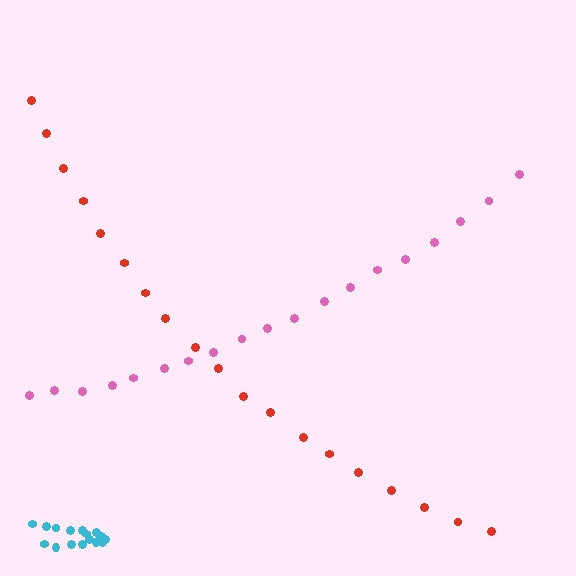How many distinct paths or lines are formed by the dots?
There are 3 distinct paths.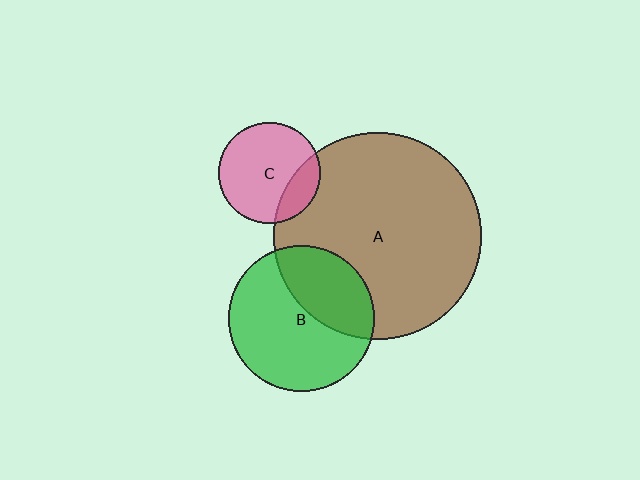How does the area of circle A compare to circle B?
Approximately 2.0 times.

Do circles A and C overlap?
Yes.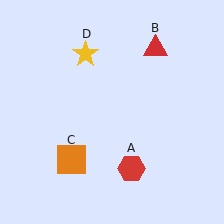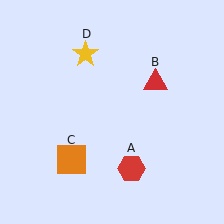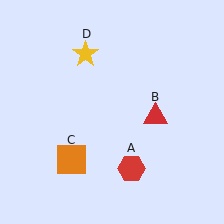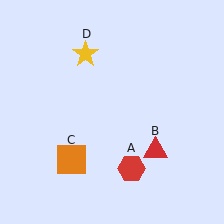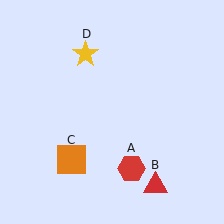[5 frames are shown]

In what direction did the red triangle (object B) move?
The red triangle (object B) moved down.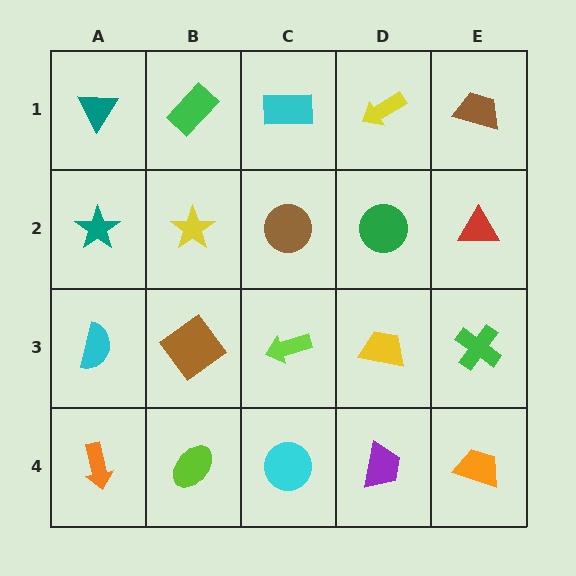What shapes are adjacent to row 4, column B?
A brown diamond (row 3, column B), an orange arrow (row 4, column A), a cyan circle (row 4, column C).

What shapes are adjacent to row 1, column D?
A green circle (row 2, column D), a cyan rectangle (row 1, column C), a brown trapezoid (row 1, column E).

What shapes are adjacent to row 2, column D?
A yellow arrow (row 1, column D), a yellow trapezoid (row 3, column D), a brown circle (row 2, column C), a red triangle (row 2, column E).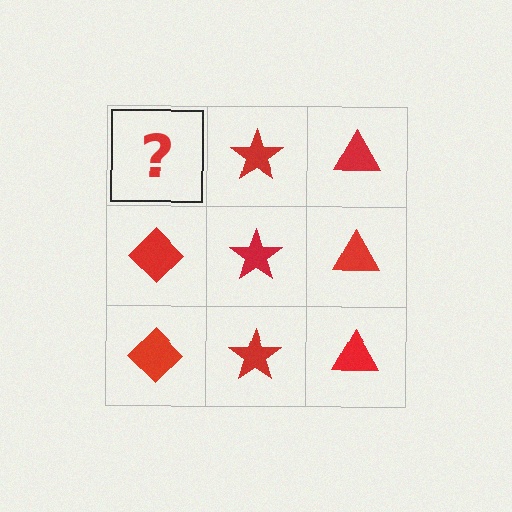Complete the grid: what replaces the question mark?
The question mark should be replaced with a red diamond.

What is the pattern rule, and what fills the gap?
The rule is that each column has a consistent shape. The gap should be filled with a red diamond.